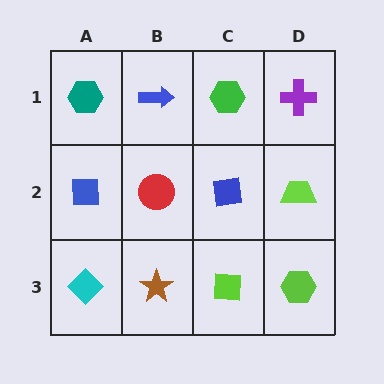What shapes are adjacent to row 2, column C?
A green hexagon (row 1, column C), a lime square (row 3, column C), a red circle (row 2, column B), a lime trapezoid (row 2, column D).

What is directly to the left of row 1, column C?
A blue arrow.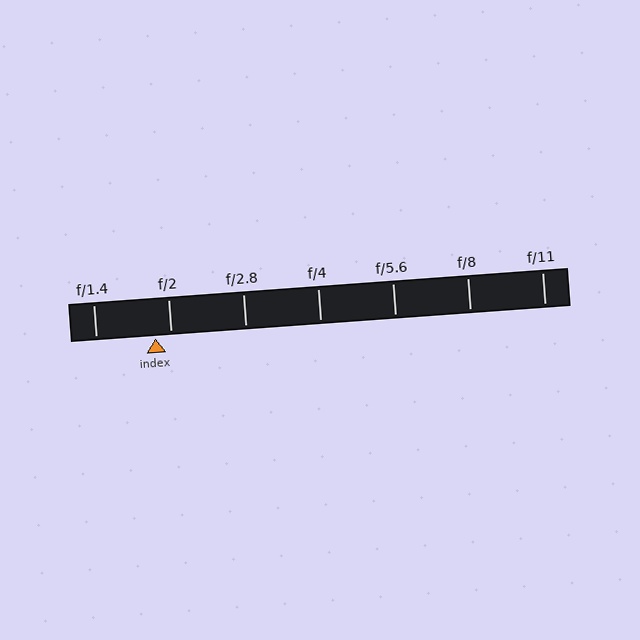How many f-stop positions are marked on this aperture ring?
There are 7 f-stop positions marked.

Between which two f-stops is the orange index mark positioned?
The index mark is between f/1.4 and f/2.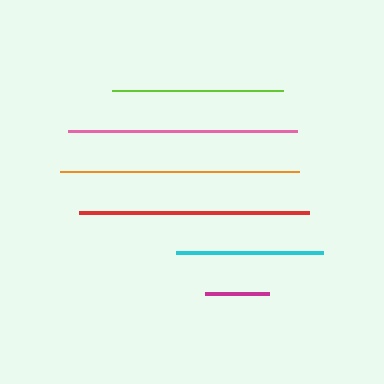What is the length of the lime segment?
The lime segment is approximately 171 pixels long.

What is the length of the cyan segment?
The cyan segment is approximately 147 pixels long.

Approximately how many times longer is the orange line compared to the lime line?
The orange line is approximately 1.4 times the length of the lime line.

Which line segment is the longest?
The orange line is the longest at approximately 239 pixels.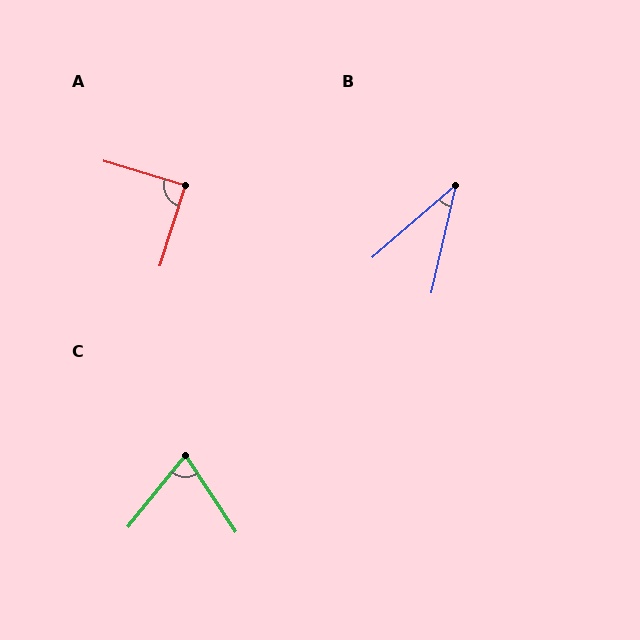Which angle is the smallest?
B, at approximately 36 degrees.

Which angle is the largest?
A, at approximately 89 degrees.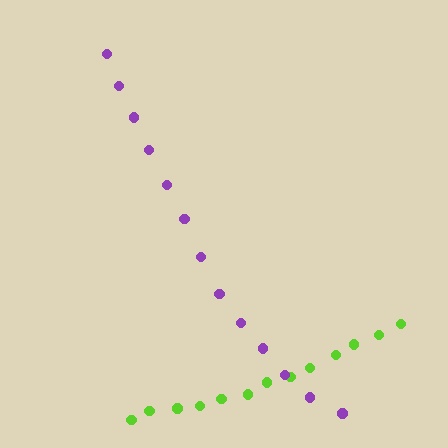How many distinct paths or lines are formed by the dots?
There are 2 distinct paths.